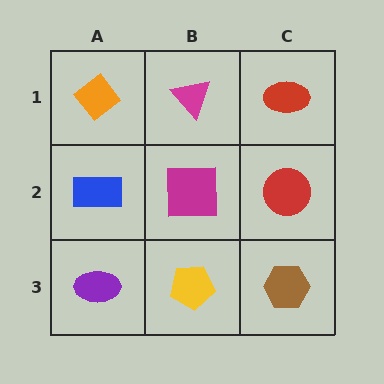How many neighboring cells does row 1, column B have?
3.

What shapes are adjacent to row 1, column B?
A magenta square (row 2, column B), an orange diamond (row 1, column A), a red ellipse (row 1, column C).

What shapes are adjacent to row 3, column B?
A magenta square (row 2, column B), a purple ellipse (row 3, column A), a brown hexagon (row 3, column C).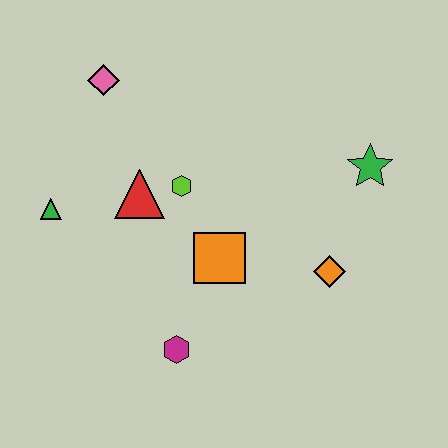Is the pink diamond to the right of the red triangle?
No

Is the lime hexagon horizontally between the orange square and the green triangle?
Yes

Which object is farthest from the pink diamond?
The orange diamond is farthest from the pink diamond.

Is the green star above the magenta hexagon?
Yes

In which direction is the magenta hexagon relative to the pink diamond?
The magenta hexagon is below the pink diamond.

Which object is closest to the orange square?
The lime hexagon is closest to the orange square.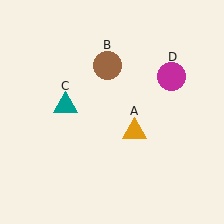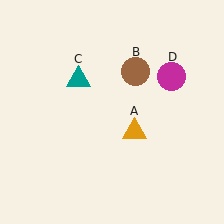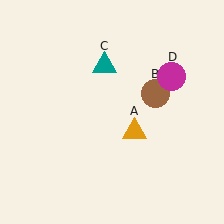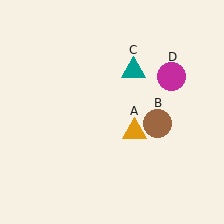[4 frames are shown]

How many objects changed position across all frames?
2 objects changed position: brown circle (object B), teal triangle (object C).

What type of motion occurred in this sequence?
The brown circle (object B), teal triangle (object C) rotated clockwise around the center of the scene.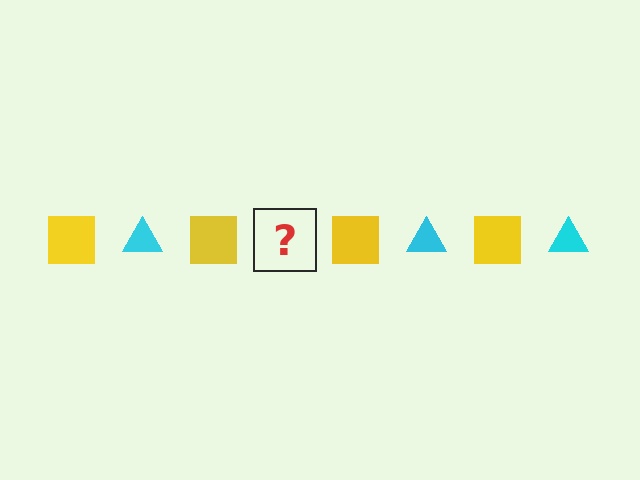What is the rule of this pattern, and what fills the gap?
The rule is that the pattern alternates between yellow square and cyan triangle. The gap should be filled with a cyan triangle.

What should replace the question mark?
The question mark should be replaced with a cyan triangle.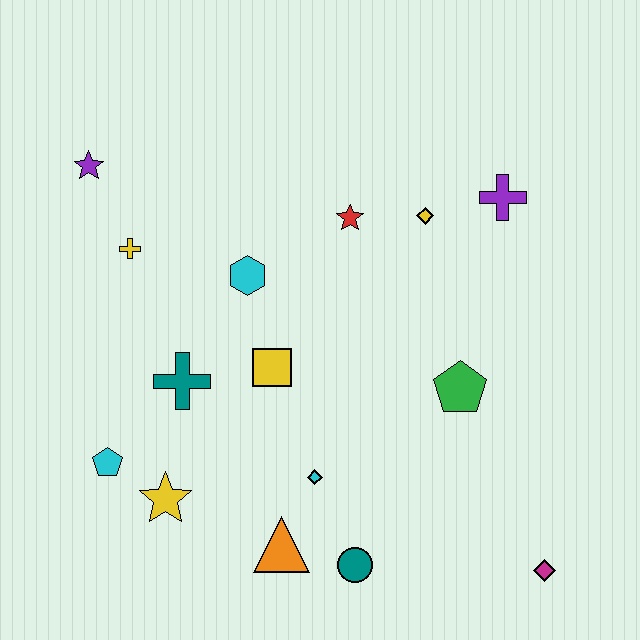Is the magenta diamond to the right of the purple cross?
Yes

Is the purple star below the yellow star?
No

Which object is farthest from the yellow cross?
The magenta diamond is farthest from the yellow cross.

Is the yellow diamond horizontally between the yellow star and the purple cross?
Yes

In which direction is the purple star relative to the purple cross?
The purple star is to the left of the purple cross.